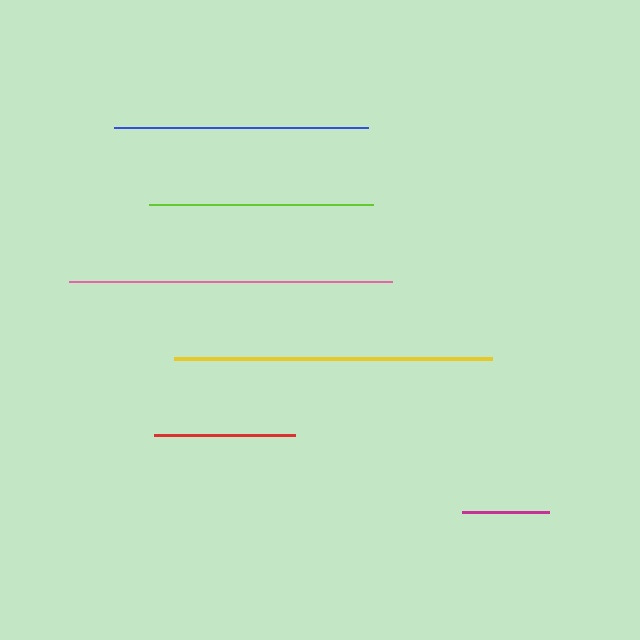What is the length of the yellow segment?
The yellow segment is approximately 318 pixels long.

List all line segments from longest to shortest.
From longest to shortest: pink, yellow, blue, lime, red, magenta.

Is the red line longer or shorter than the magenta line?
The red line is longer than the magenta line.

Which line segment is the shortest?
The magenta line is the shortest at approximately 87 pixels.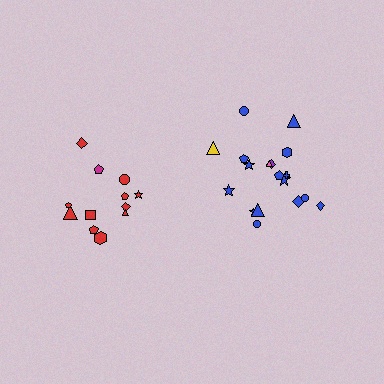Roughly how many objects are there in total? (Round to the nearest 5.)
Roughly 30 objects in total.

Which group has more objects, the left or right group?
The right group.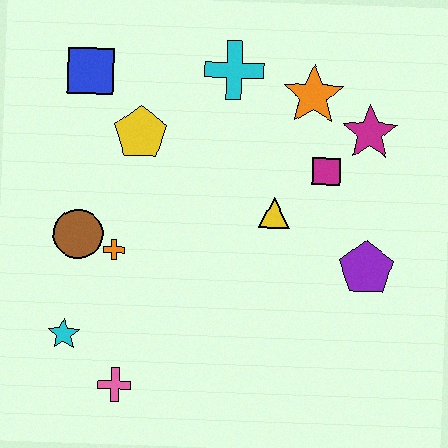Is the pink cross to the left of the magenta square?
Yes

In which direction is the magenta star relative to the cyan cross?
The magenta star is to the right of the cyan cross.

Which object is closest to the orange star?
The magenta star is closest to the orange star.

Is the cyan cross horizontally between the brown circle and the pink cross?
No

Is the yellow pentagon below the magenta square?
No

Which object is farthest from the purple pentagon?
The blue square is farthest from the purple pentagon.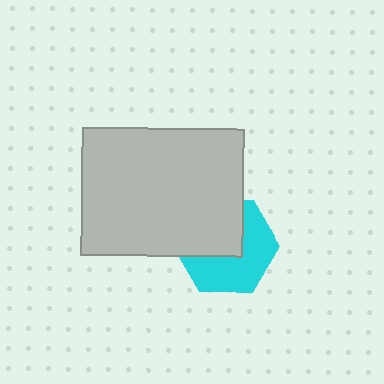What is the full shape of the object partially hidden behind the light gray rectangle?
The partially hidden object is a cyan hexagon.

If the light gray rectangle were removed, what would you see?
You would see the complete cyan hexagon.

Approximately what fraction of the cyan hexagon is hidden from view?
Roughly 46% of the cyan hexagon is hidden behind the light gray rectangle.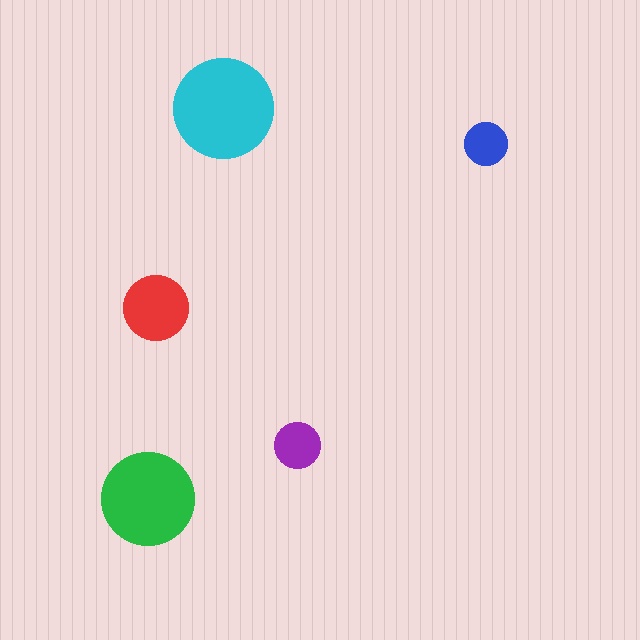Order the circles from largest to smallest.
the cyan one, the green one, the red one, the purple one, the blue one.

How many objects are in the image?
There are 5 objects in the image.